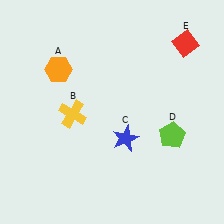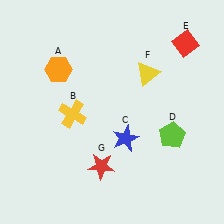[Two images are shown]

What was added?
A yellow triangle (F), a red star (G) were added in Image 2.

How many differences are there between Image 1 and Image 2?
There are 2 differences between the two images.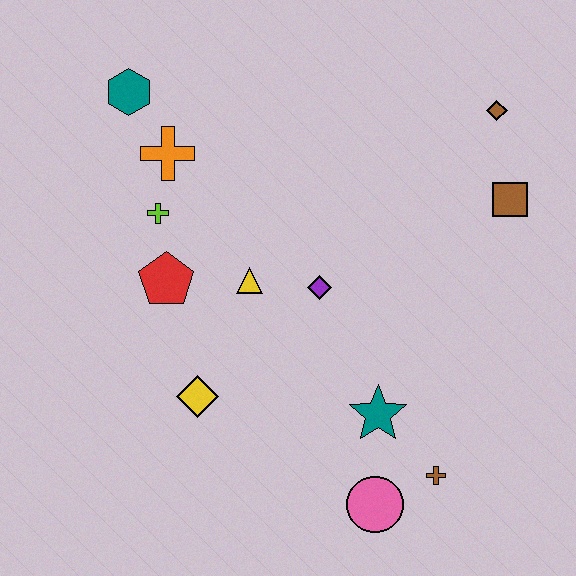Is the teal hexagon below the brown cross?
No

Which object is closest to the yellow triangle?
The purple diamond is closest to the yellow triangle.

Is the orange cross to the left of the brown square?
Yes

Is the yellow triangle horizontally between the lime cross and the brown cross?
Yes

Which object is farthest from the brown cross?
The teal hexagon is farthest from the brown cross.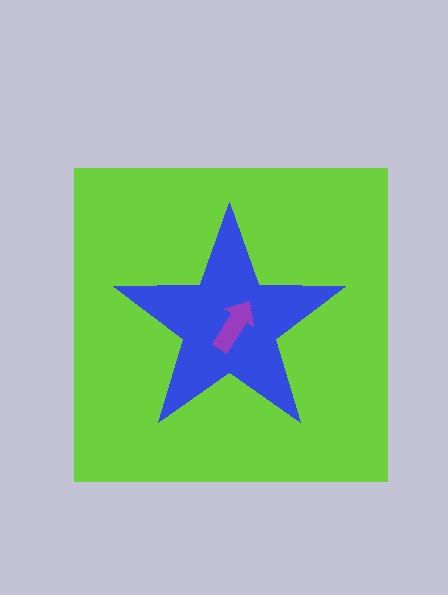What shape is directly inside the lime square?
The blue star.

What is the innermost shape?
The purple arrow.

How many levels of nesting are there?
3.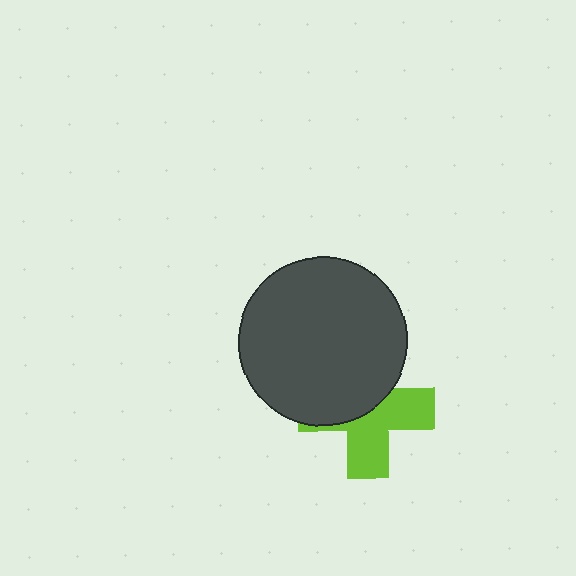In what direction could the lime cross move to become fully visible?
The lime cross could move down. That would shift it out from behind the dark gray circle entirely.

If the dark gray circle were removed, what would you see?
You would see the complete lime cross.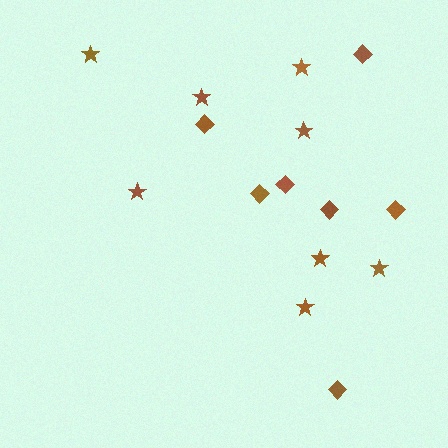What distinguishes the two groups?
There are 2 groups: one group of diamonds (7) and one group of stars (8).